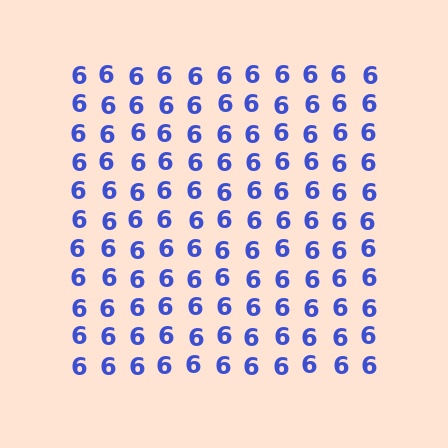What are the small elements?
The small elements are digit 6's.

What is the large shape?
The large shape is a square.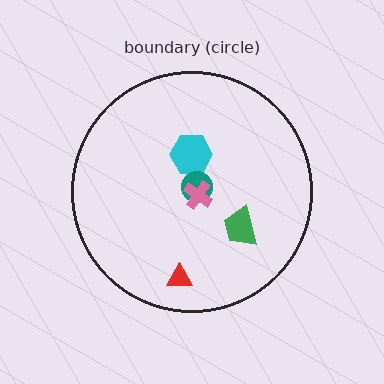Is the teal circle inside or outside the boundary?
Inside.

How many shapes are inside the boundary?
5 inside, 0 outside.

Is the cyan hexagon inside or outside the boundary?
Inside.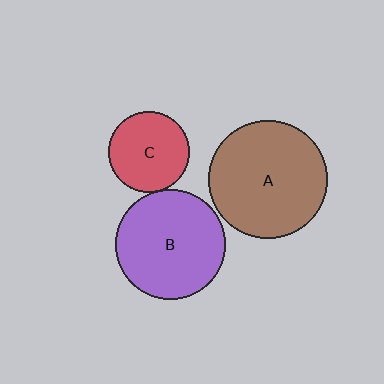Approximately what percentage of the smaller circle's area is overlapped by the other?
Approximately 5%.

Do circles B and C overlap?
Yes.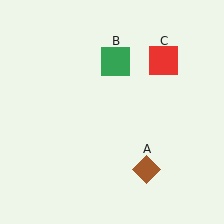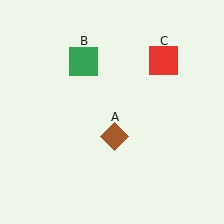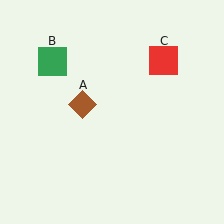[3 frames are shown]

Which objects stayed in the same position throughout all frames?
Red square (object C) remained stationary.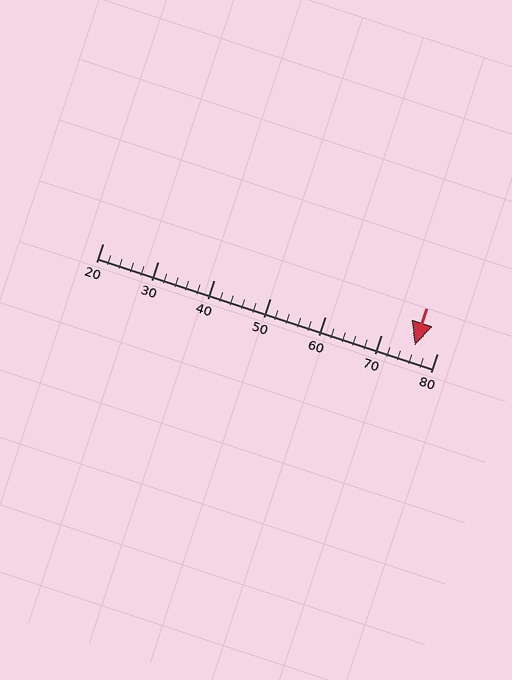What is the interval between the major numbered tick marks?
The major tick marks are spaced 10 units apart.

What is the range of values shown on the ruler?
The ruler shows values from 20 to 80.